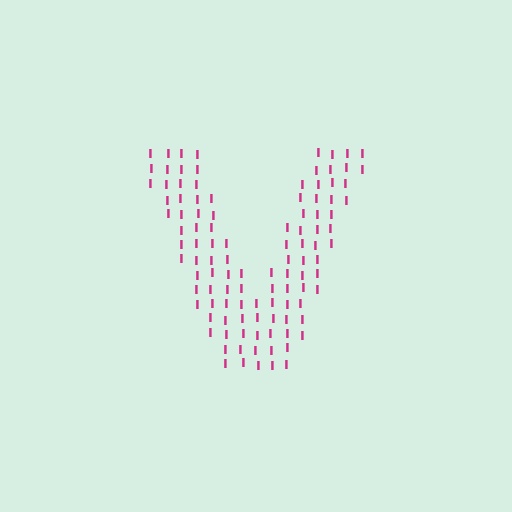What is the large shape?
The large shape is the letter V.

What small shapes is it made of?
It is made of small letter I's.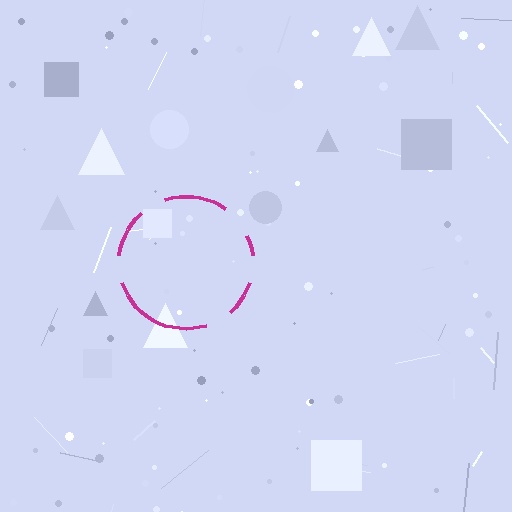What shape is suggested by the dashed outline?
The dashed outline suggests a circle.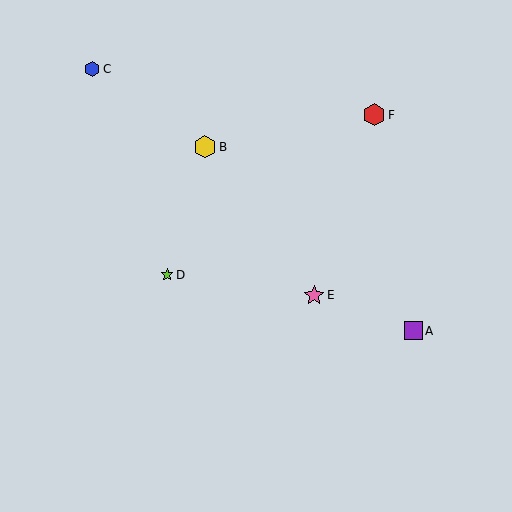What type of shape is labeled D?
Shape D is a lime star.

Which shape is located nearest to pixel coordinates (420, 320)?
The purple square (labeled A) at (413, 331) is nearest to that location.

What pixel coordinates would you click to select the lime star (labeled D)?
Click at (167, 275) to select the lime star D.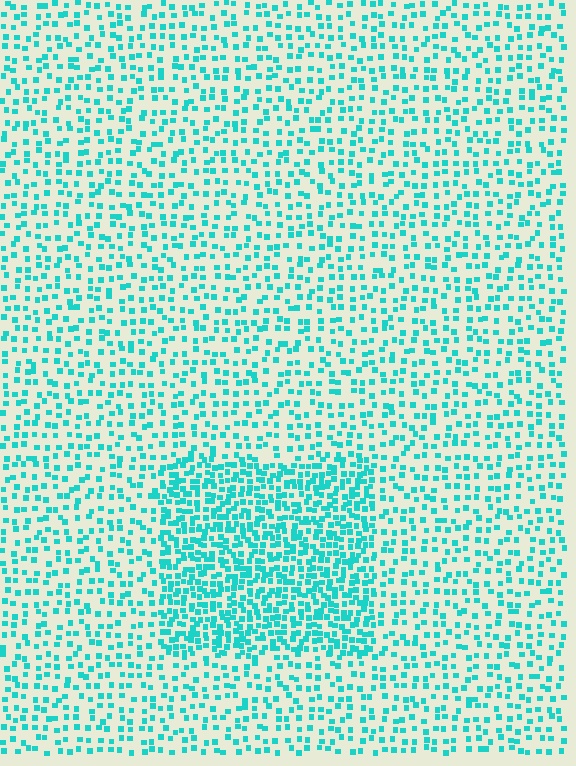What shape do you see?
I see a rectangle.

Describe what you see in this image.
The image contains small cyan elements arranged at two different densities. A rectangle-shaped region is visible where the elements are more densely packed than the surrounding area.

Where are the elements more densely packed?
The elements are more densely packed inside the rectangle boundary.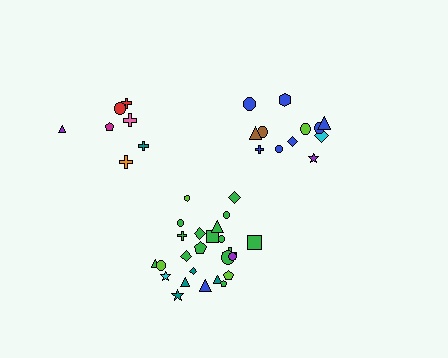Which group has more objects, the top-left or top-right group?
The top-right group.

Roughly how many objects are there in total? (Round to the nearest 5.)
Roughly 45 objects in total.